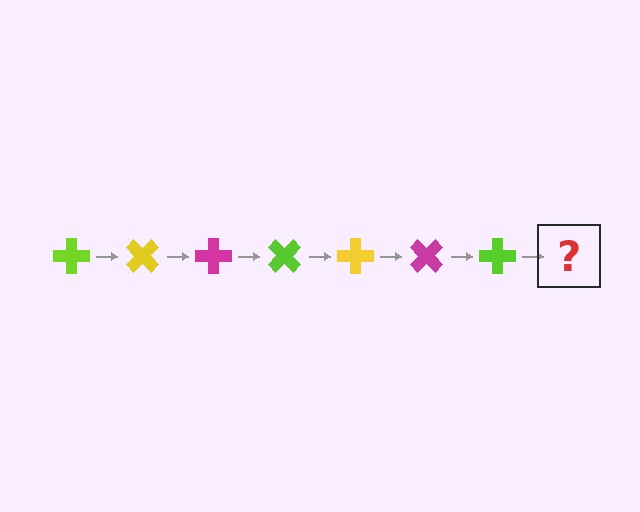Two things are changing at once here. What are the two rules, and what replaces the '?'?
The two rules are that it rotates 45 degrees each step and the color cycles through lime, yellow, and magenta. The '?' should be a yellow cross, rotated 315 degrees from the start.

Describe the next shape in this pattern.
It should be a yellow cross, rotated 315 degrees from the start.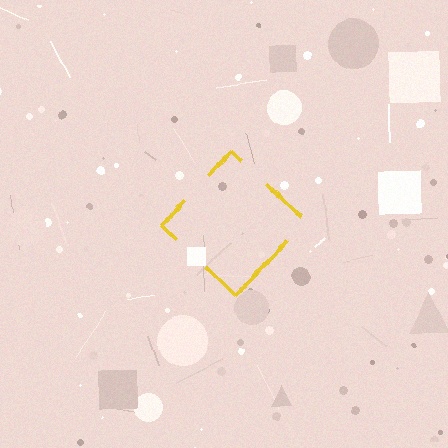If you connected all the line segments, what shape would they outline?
They would outline a diamond.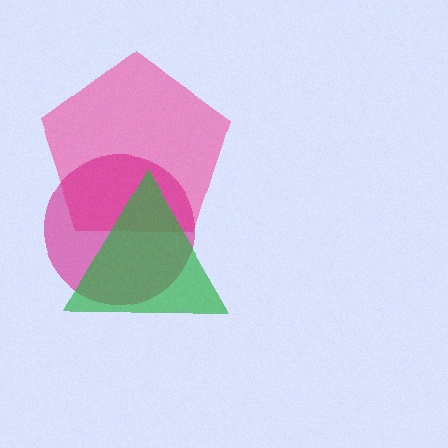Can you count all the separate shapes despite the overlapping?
Yes, there are 3 separate shapes.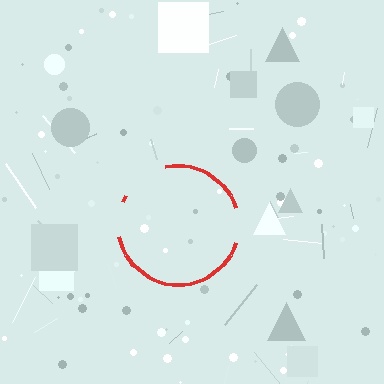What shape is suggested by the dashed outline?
The dashed outline suggests a circle.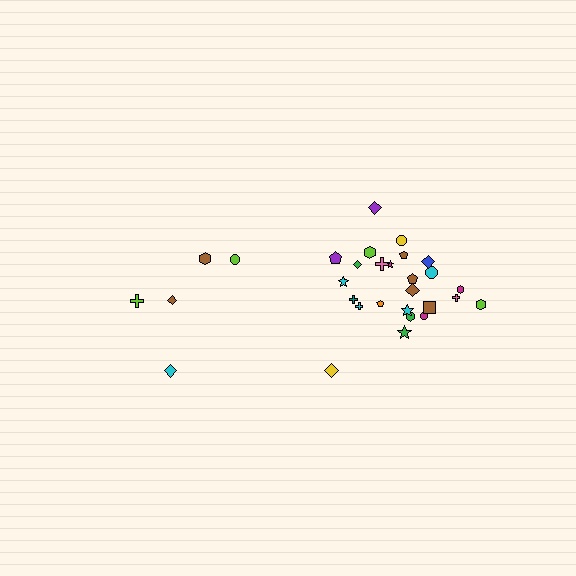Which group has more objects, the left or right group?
The right group.